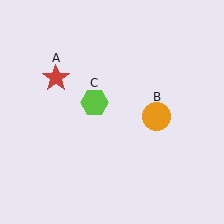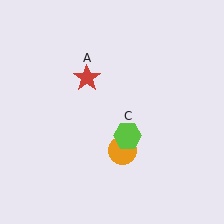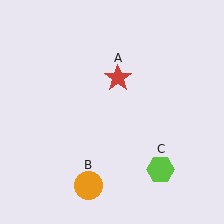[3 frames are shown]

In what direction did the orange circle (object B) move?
The orange circle (object B) moved down and to the left.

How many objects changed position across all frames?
3 objects changed position: red star (object A), orange circle (object B), lime hexagon (object C).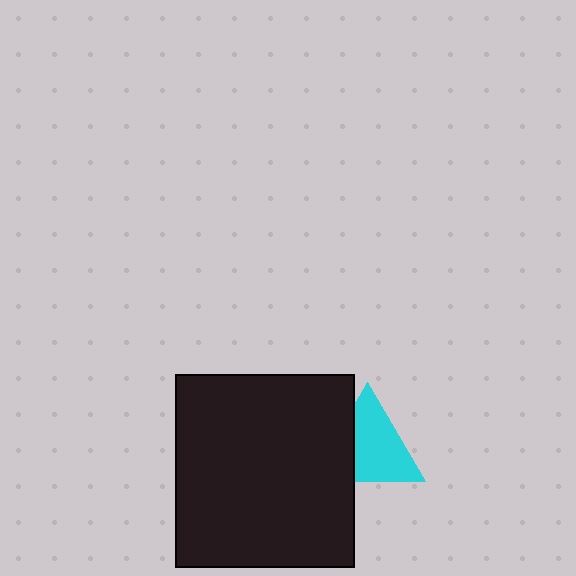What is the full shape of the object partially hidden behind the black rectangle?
The partially hidden object is a cyan triangle.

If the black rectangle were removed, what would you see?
You would see the complete cyan triangle.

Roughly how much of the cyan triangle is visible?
Most of it is visible (roughly 69%).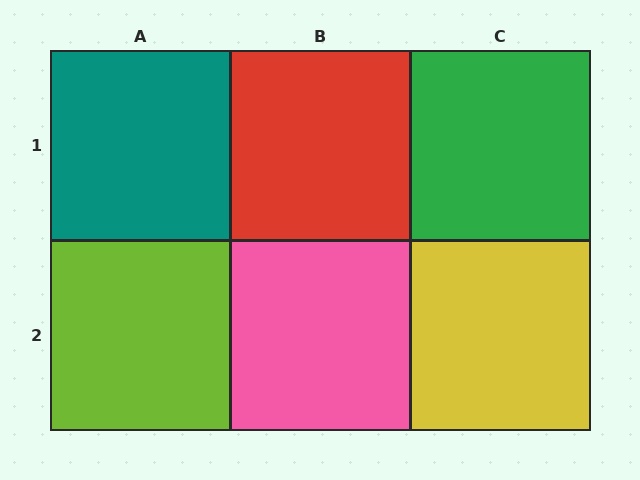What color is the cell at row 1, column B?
Red.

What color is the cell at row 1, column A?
Teal.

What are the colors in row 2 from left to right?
Lime, pink, yellow.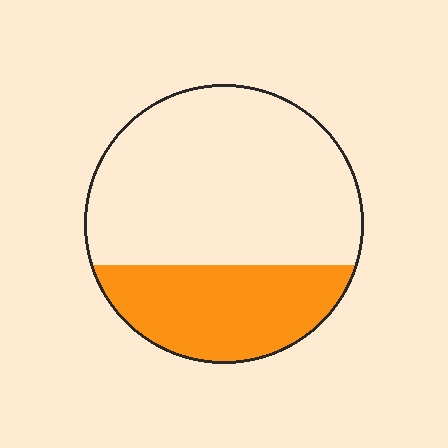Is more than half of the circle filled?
No.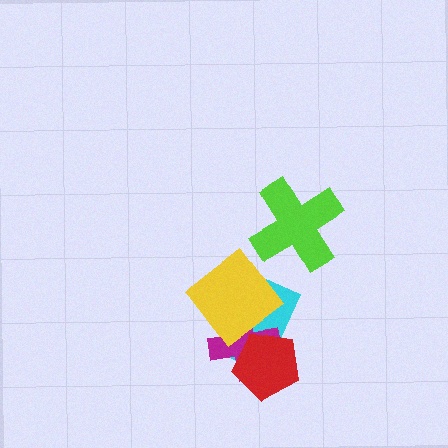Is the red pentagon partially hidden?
No, no other shape covers it.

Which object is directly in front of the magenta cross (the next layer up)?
The red pentagon is directly in front of the magenta cross.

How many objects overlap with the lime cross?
0 objects overlap with the lime cross.